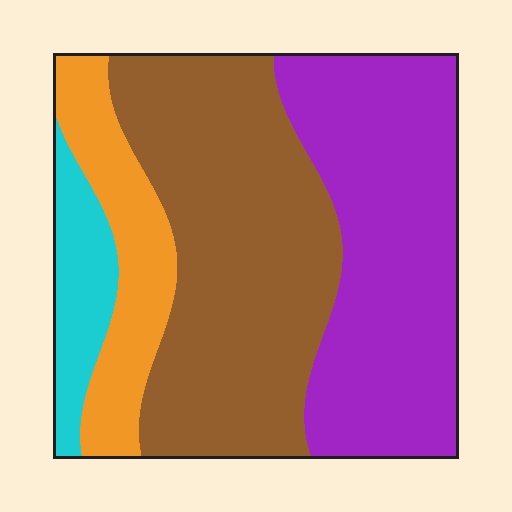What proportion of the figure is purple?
Purple takes up about three eighths (3/8) of the figure.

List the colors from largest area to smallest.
From largest to smallest: brown, purple, orange, cyan.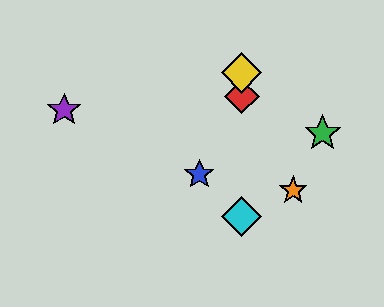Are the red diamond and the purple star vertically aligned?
No, the red diamond is at x≈242 and the purple star is at x≈64.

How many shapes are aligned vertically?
3 shapes (the red diamond, the yellow diamond, the cyan diamond) are aligned vertically.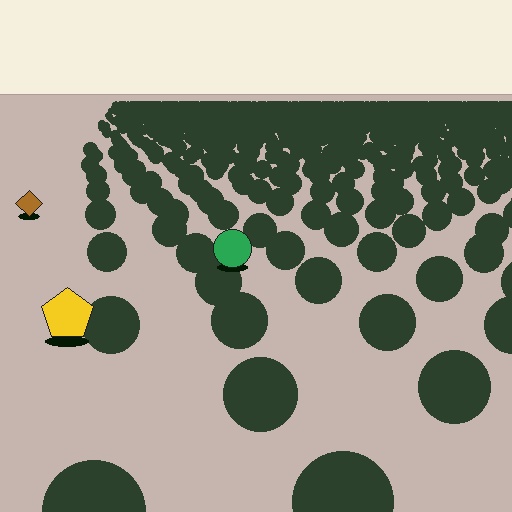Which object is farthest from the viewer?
The brown diamond is farthest from the viewer. It appears smaller and the ground texture around it is denser.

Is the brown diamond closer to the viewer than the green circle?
No. The green circle is closer — you can tell from the texture gradient: the ground texture is coarser near it.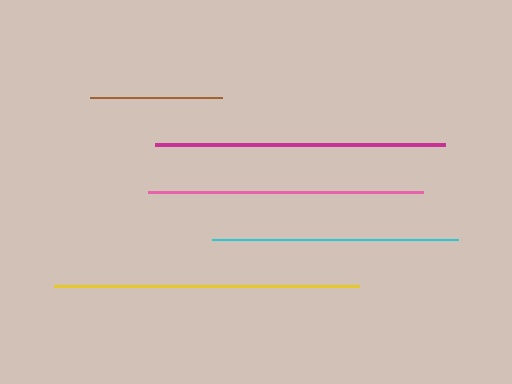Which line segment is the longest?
The yellow line is the longest at approximately 305 pixels.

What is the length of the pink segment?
The pink segment is approximately 275 pixels long.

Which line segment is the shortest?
The brown line is the shortest at approximately 131 pixels.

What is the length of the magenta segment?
The magenta segment is approximately 290 pixels long.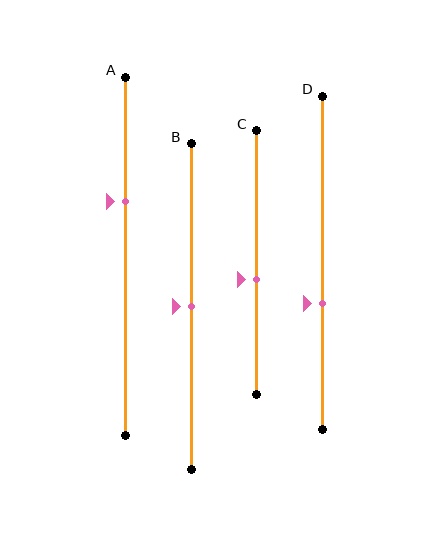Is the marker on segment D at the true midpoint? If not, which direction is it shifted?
No, the marker on segment D is shifted downward by about 12% of the segment length.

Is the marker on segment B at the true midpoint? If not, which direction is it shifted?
Yes, the marker on segment B is at the true midpoint.